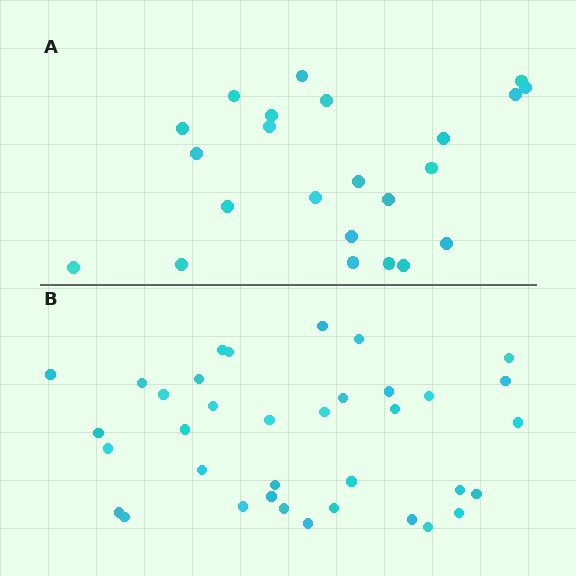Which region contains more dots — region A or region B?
Region B (the bottom region) has more dots.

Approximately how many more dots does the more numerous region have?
Region B has approximately 15 more dots than region A.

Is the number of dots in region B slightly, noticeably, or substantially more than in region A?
Region B has substantially more. The ratio is roughly 1.6 to 1.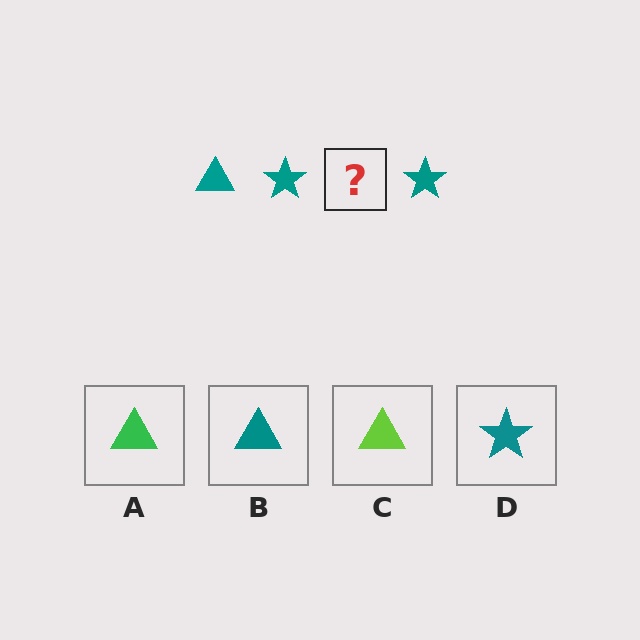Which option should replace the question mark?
Option B.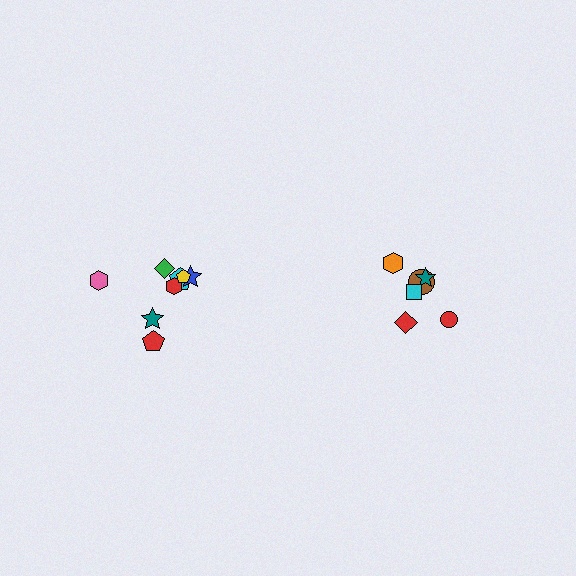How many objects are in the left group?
There are 8 objects.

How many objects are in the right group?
There are 6 objects.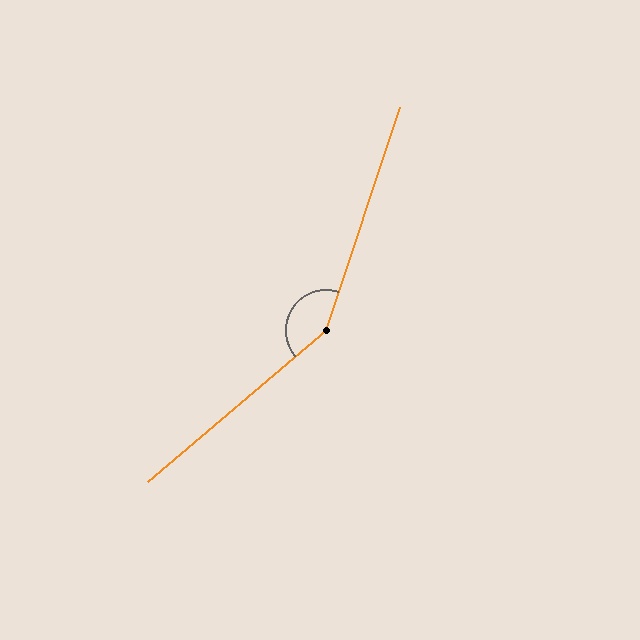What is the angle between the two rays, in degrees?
Approximately 149 degrees.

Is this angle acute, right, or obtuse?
It is obtuse.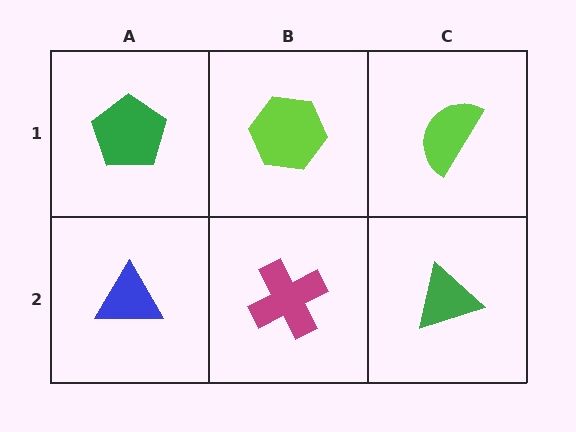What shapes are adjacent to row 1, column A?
A blue triangle (row 2, column A), a lime hexagon (row 1, column B).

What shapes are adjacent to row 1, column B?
A magenta cross (row 2, column B), a green pentagon (row 1, column A), a lime semicircle (row 1, column C).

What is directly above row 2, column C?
A lime semicircle.